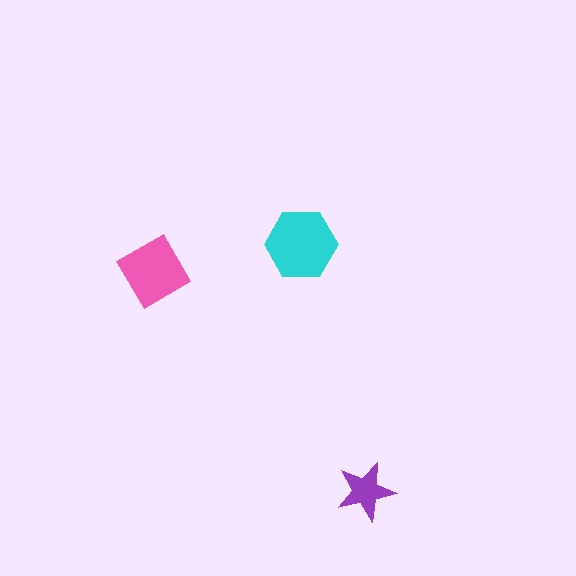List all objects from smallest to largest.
The purple star, the pink diamond, the cyan hexagon.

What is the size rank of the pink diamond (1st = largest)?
2nd.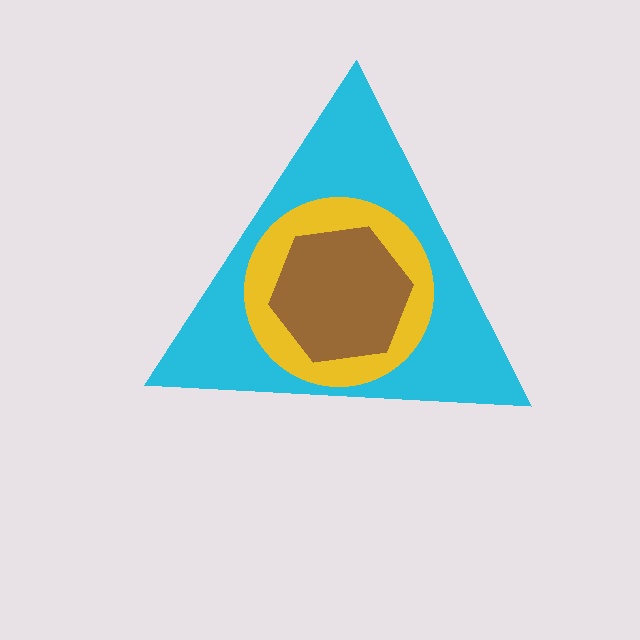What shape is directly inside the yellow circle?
The brown hexagon.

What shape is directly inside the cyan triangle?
The yellow circle.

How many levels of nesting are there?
3.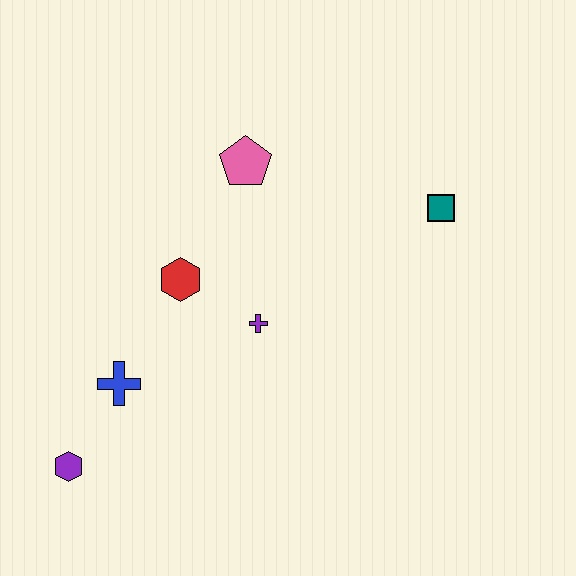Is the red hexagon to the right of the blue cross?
Yes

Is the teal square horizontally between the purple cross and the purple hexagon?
No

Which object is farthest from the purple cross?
The purple hexagon is farthest from the purple cross.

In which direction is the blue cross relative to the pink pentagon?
The blue cross is below the pink pentagon.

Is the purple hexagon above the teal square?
No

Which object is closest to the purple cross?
The red hexagon is closest to the purple cross.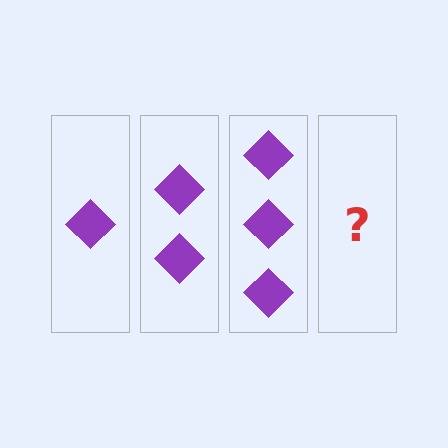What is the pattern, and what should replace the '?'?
The pattern is that each step adds one more diamond. The '?' should be 4 diamonds.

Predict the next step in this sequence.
The next step is 4 diamonds.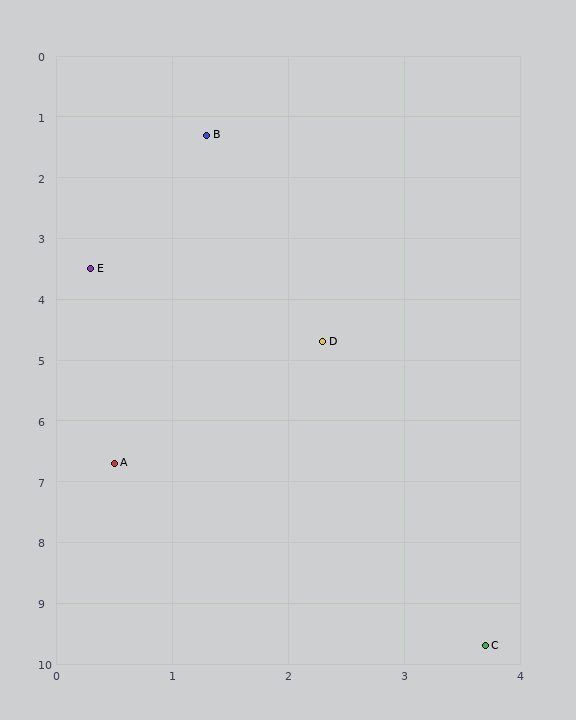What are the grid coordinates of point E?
Point E is at approximately (0.3, 3.5).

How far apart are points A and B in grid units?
Points A and B are about 5.5 grid units apart.